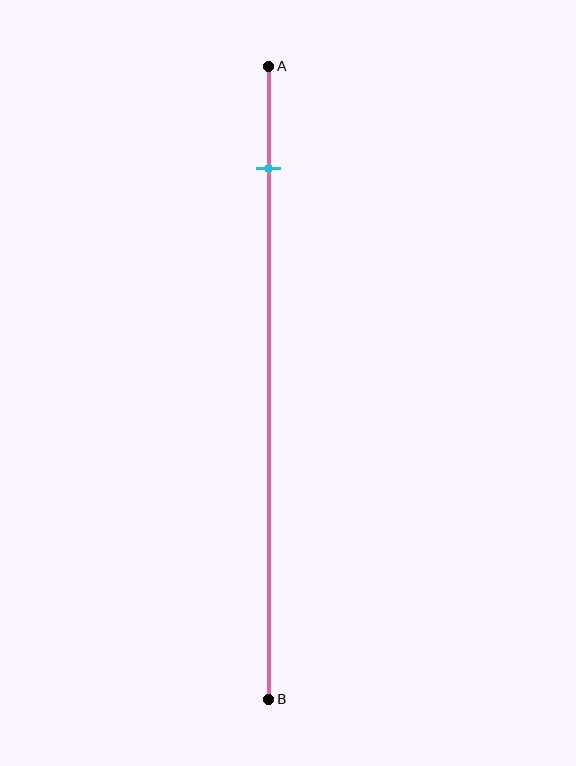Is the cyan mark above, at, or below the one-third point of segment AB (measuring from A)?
The cyan mark is above the one-third point of segment AB.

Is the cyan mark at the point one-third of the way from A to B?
No, the mark is at about 15% from A, not at the 33% one-third point.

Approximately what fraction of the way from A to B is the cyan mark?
The cyan mark is approximately 15% of the way from A to B.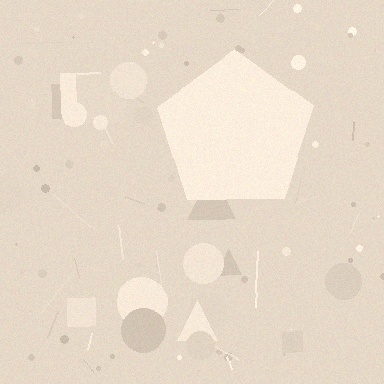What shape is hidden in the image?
A pentagon is hidden in the image.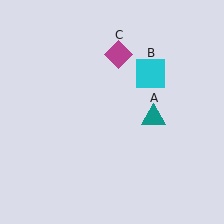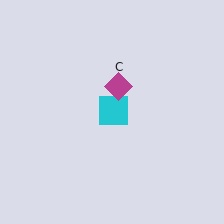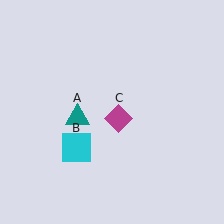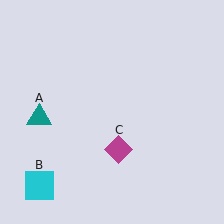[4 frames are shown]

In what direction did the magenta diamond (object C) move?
The magenta diamond (object C) moved down.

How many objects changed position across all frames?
3 objects changed position: teal triangle (object A), cyan square (object B), magenta diamond (object C).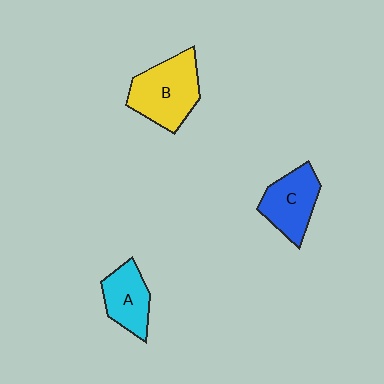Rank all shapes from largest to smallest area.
From largest to smallest: B (yellow), C (blue), A (cyan).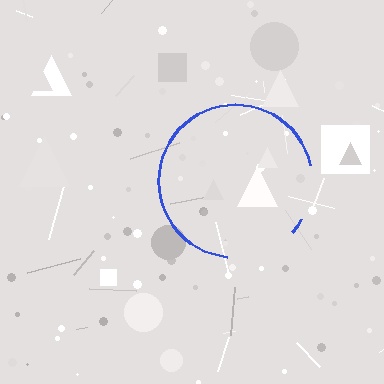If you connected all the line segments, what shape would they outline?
They would outline a circle.